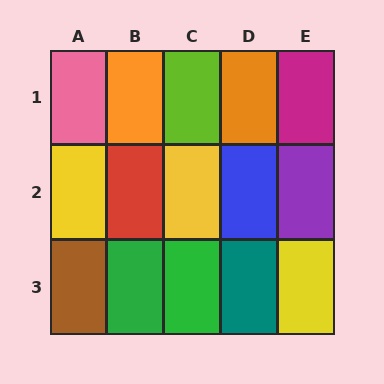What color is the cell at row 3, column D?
Teal.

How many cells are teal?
1 cell is teal.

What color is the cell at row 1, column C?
Lime.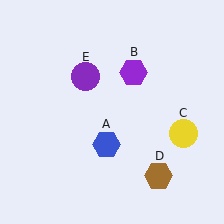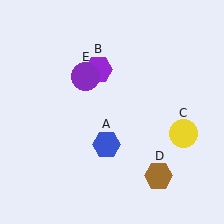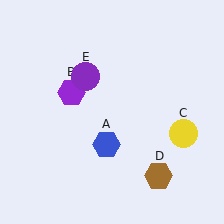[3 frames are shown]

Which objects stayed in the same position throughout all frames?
Blue hexagon (object A) and yellow circle (object C) and brown hexagon (object D) and purple circle (object E) remained stationary.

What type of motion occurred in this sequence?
The purple hexagon (object B) rotated counterclockwise around the center of the scene.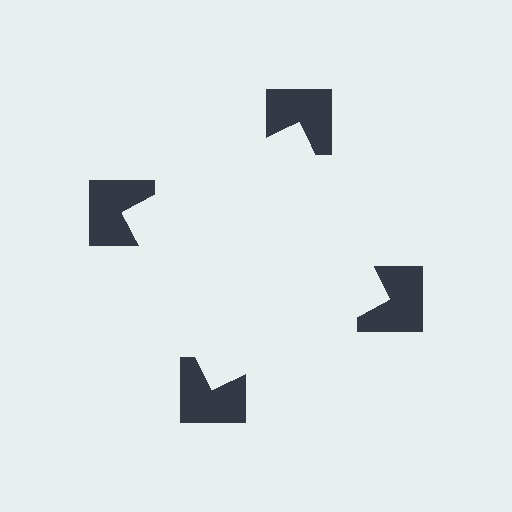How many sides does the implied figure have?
4 sides.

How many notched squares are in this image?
There are 4 — one at each vertex of the illusory square.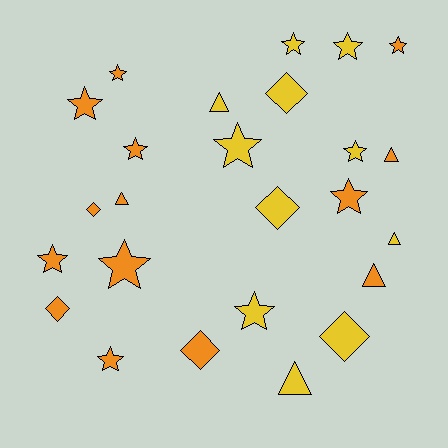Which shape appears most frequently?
Star, with 13 objects.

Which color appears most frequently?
Orange, with 14 objects.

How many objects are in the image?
There are 25 objects.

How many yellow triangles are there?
There are 3 yellow triangles.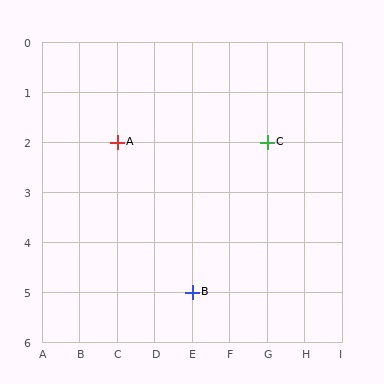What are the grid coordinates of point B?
Point B is at grid coordinates (E, 5).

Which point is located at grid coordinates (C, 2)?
Point A is at (C, 2).